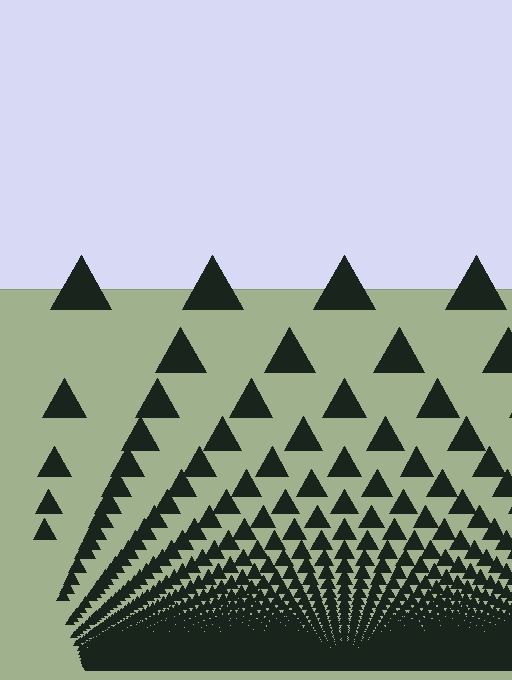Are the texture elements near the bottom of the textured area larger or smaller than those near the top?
Smaller. The gradient is inverted — elements near the bottom are smaller and denser.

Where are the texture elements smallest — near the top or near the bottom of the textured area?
Near the bottom.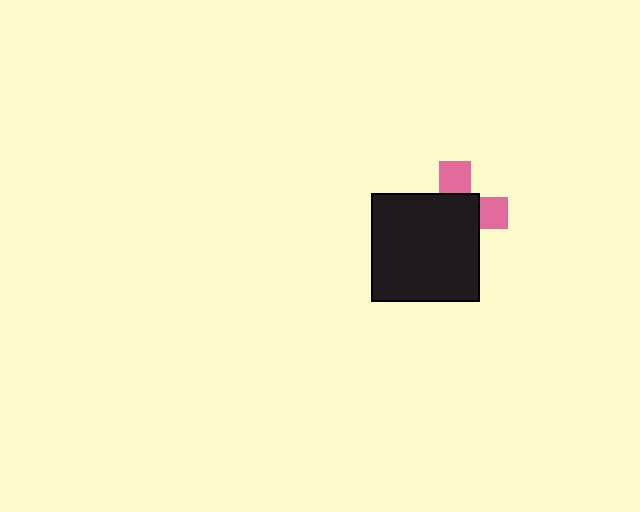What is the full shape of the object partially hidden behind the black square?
The partially hidden object is a pink cross.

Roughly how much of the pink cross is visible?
A small part of it is visible (roughly 34%).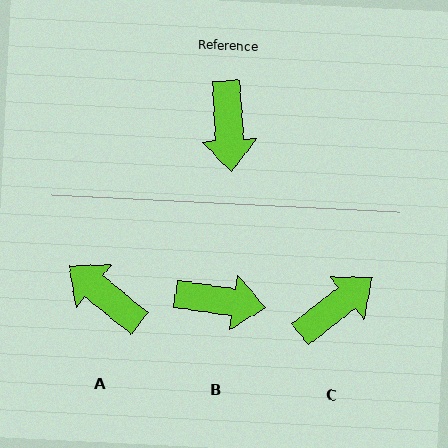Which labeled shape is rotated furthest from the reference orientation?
A, about 132 degrees away.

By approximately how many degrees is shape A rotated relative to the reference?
Approximately 132 degrees clockwise.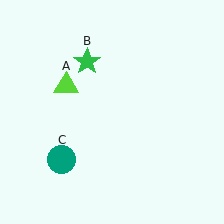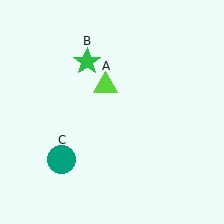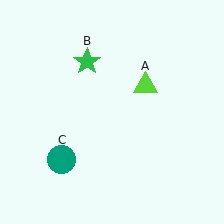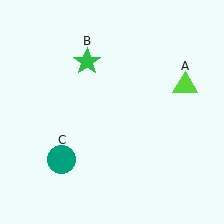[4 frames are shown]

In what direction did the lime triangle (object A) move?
The lime triangle (object A) moved right.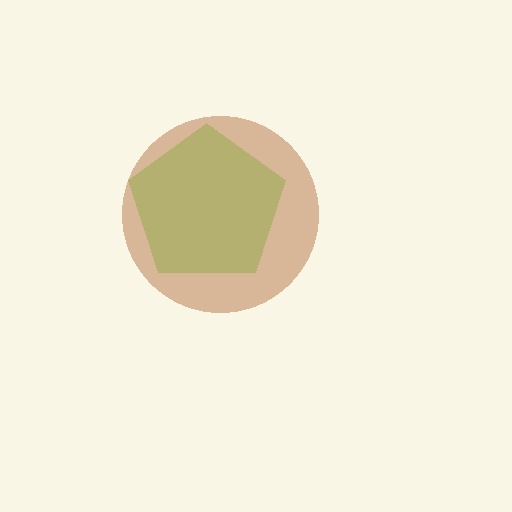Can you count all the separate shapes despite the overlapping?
Yes, there are 2 separate shapes.